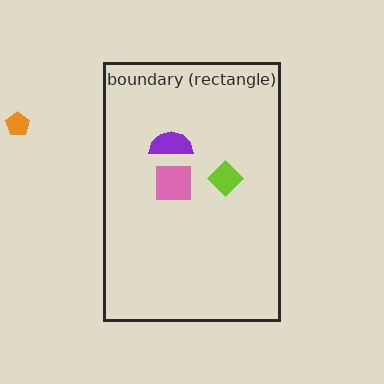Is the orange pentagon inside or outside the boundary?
Outside.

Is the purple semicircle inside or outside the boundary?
Inside.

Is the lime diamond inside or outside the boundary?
Inside.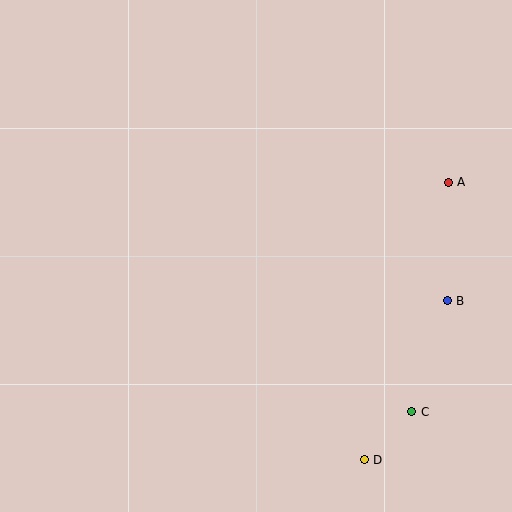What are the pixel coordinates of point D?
Point D is at (364, 460).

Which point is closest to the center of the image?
Point B at (447, 301) is closest to the center.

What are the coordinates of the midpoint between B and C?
The midpoint between B and C is at (429, 356).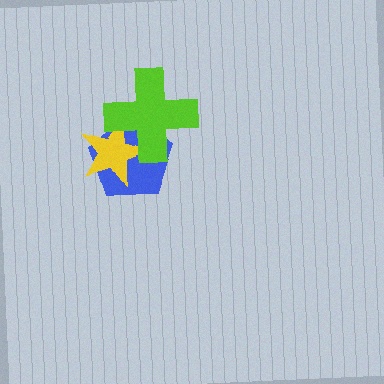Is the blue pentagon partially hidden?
Yes, it is partially covered by another shape.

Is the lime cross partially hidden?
No, no other shape covers it.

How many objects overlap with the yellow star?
2 objects overlap with the yellow star.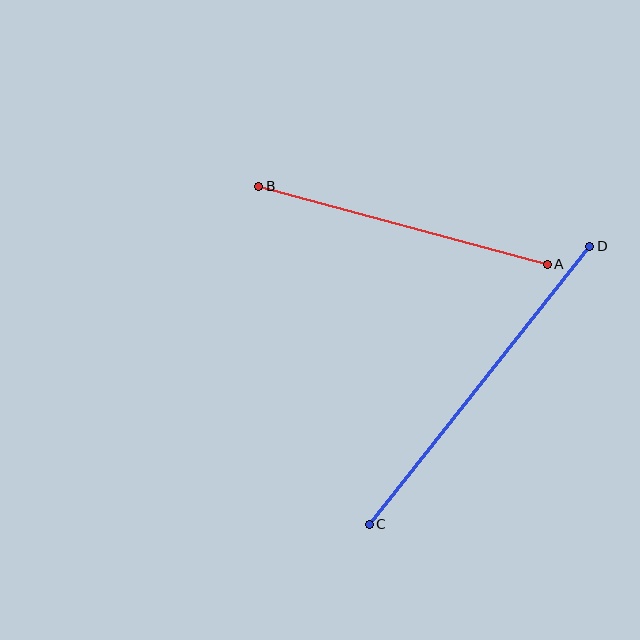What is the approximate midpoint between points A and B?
The midpoint is at approximately (403, 225) pixels.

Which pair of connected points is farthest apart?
Points C and D are farthest apart.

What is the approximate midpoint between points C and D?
The midpoint is at approximately (479, 385) pixels.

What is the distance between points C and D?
The distance is approximately 355 pixels.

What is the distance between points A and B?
The distance is approximately 299 pixels.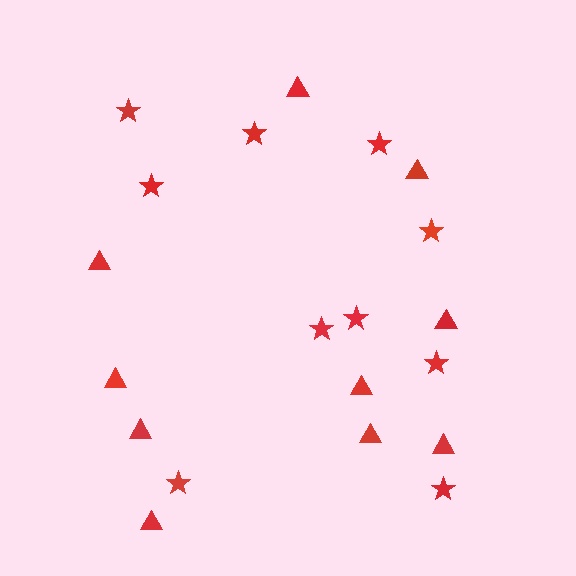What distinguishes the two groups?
There are 2 groups: one group of stars (10) and one group of triangles (10).